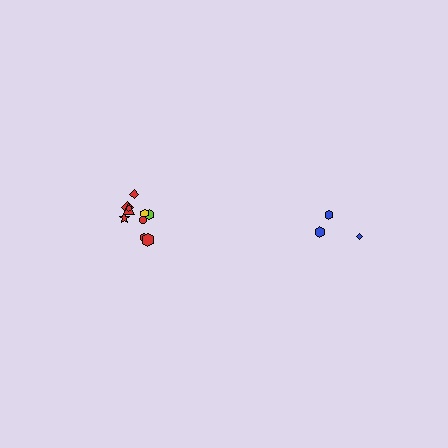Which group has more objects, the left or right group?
The left group.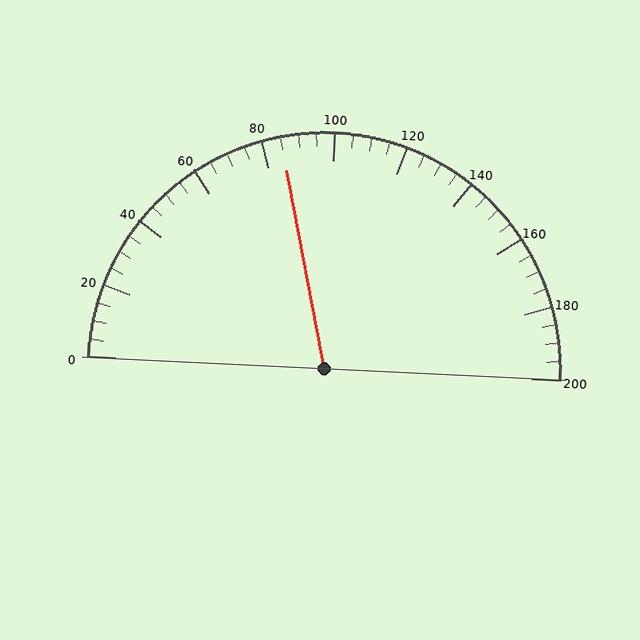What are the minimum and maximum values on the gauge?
The gauge ranges from 0 to 200.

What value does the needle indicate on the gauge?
The needle indicates approximately 85.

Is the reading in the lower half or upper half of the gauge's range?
The reading is in the lower half of the range (0 to 200).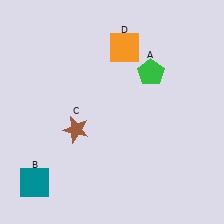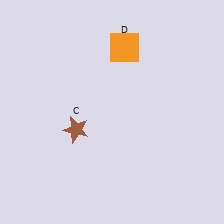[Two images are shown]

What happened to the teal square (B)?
The teal square (B) was removed in Image 2. It was in the bottom-left area of Image 1.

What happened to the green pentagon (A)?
The green pentagon (A) was removed in Image 2. It was in the top-right area of Image 1.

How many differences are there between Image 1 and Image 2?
There are 2 differences between the two images.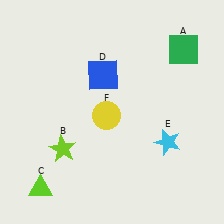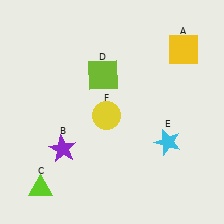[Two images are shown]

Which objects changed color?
A changed from green to yellow. B changed from lime to purple. D changed from blue to lime.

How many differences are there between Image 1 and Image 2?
There are 3 differences between the two images.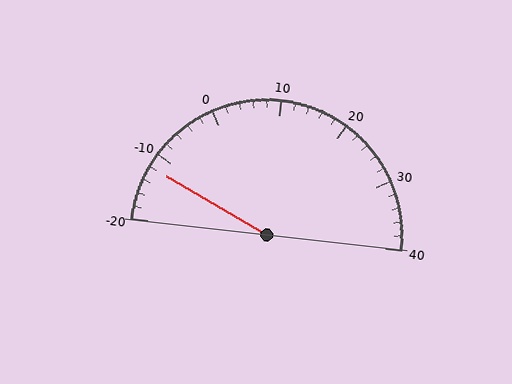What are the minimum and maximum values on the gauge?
The gauge ranges from -20 to 40.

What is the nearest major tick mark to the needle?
The nearest major tick mark is -10.